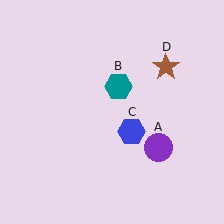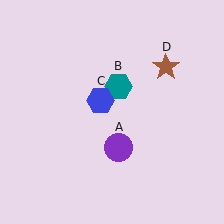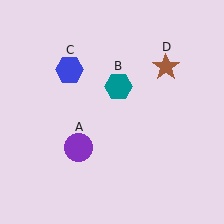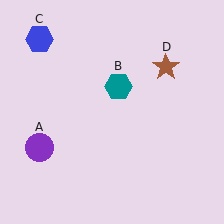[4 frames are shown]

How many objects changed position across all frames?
2 objects changed position: purple circle (object A), blue hexagon (object C).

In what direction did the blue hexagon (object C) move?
The blue hexagon (object C) moved up and to the left.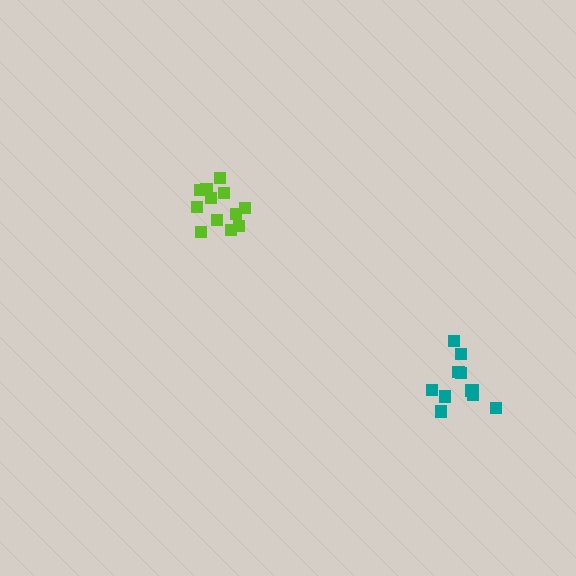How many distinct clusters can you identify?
There are 2 distinct clusters.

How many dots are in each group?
Group 1: 11 dots, Group 2: 12 dots (23 total).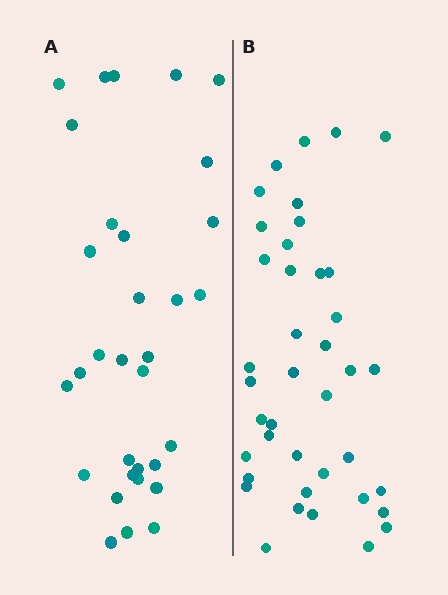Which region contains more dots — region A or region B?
Region B (the right region) has more dots.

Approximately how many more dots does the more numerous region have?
Region B has roughly 8 or so more dots than region A.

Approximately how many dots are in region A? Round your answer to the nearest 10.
About 30 dots. (The exact count is 32, which rounds to 30.)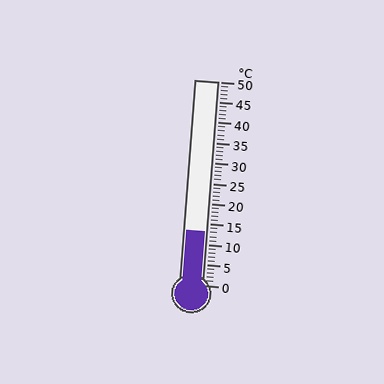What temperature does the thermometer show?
The thermometer shows approximately 13°C.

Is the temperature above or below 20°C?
The temperature is below 20°C.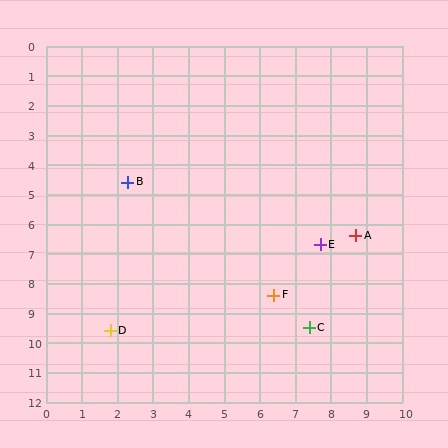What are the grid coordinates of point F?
Point F is at approximately (6.4, 8.4).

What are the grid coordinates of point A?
Point A is at approximately (8.7, 6.4).